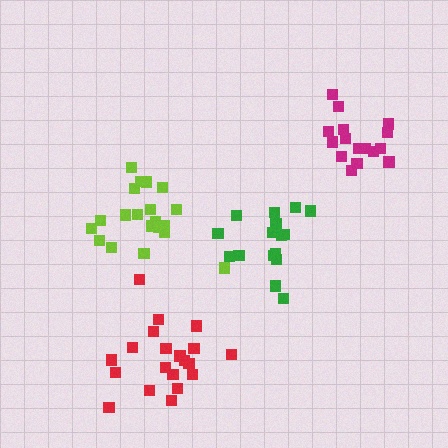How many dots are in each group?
Group 1: 17 dots, Group 2: 20 dots, Group 3: 20 dots, Group 4: 16 dots (73 total).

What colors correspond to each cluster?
The clusters are colored: green, red, lime, magenta.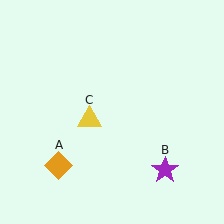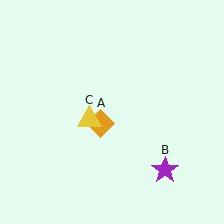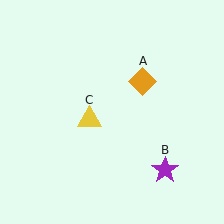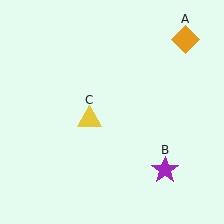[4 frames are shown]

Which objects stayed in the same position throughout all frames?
Purple star (object B) and yellow triangle (object C) remained stationary.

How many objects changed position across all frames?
1 object changed position: orange diamond (object A).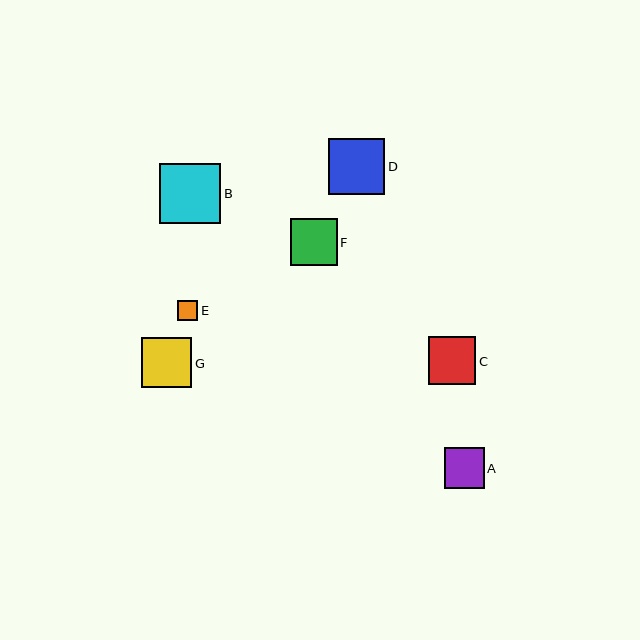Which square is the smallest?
Square E is the smallest with a size of approximately 20 pixels.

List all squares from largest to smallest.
From largest to smallest: B, D, G, C, F, A, E.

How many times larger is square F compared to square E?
Square F is approximately 2.3 times the size of square E.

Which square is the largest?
Square B is the largest with a size of approximately 61 pixels.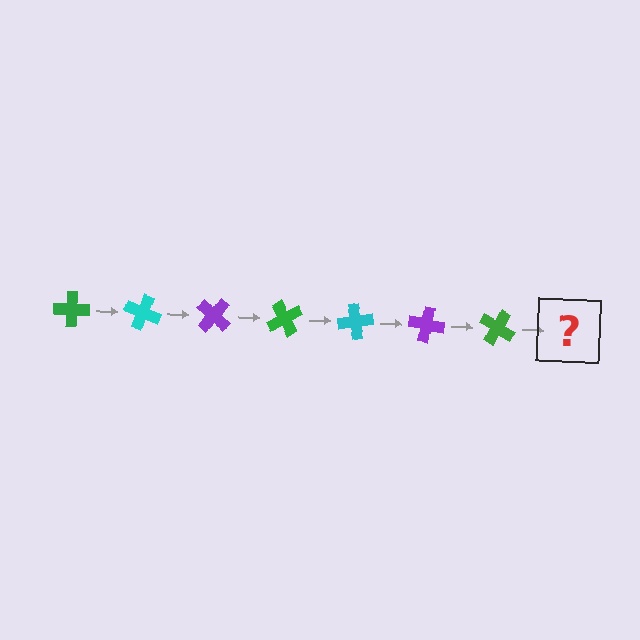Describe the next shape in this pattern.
It should be a cyan cross, rotated 140 degrees from the start.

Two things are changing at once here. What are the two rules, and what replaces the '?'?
The two rules are that it rotates 20 degrees each step and the color cycles through green, cyan, and purple. The '?' should be a cyan cross, rotated 140 degrees from the start.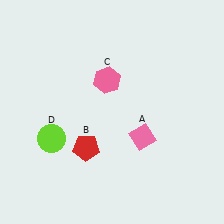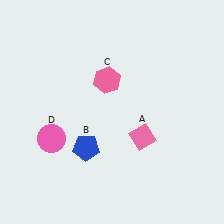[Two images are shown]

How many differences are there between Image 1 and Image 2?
There are 2 differences between the two images.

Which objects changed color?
B changed from red to blue. D changed from lime to pink.